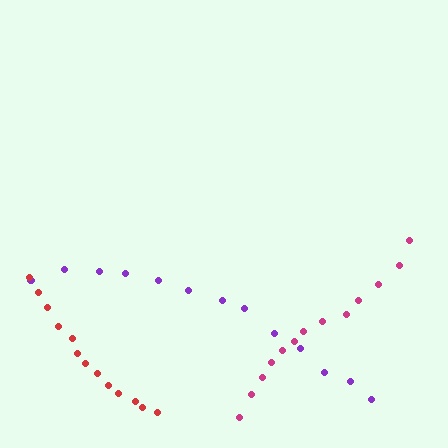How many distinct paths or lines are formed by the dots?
There are 3 distinct paths.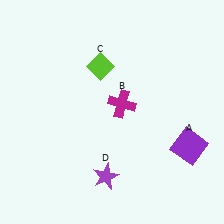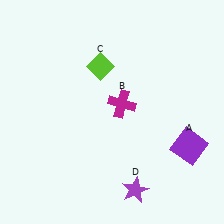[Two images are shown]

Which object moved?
The purple star (D) moved right.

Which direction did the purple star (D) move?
The purple star (D) moved right.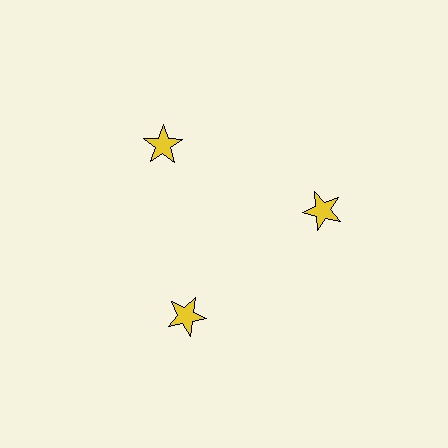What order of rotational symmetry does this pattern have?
This pattern has 3-fold rotational symmetry.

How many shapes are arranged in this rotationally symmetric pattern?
There are 3 shapes, arranged in 3 groups of 1.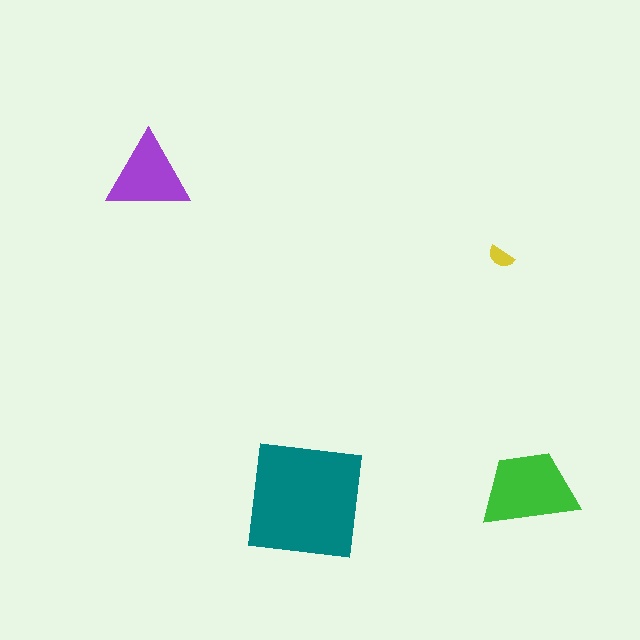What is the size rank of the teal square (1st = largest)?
1st.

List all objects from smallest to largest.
The yellow semicircle, the purple triangle, the green trapezoid, the teal square.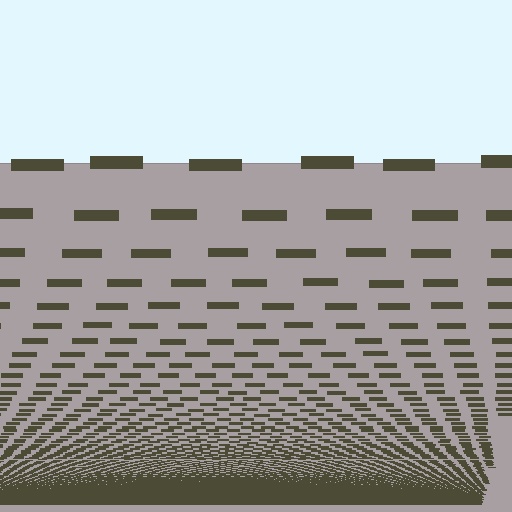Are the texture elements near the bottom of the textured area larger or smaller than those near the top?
Smaller. The gradient is inverted — elements near the bottom are smaller and denser.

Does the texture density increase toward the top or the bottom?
Density increases toward the bottom.